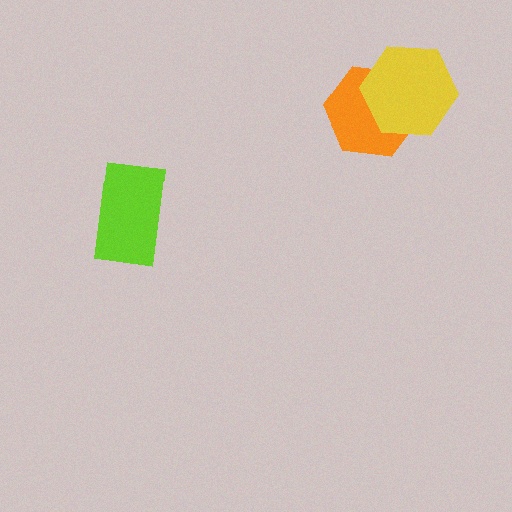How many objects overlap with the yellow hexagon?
1 object overlaps with the yellow hexagon.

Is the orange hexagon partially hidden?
Yes, it is partially covered by another shape.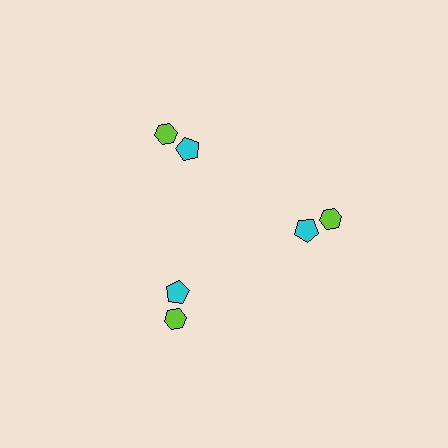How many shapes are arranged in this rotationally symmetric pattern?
There are 6 shapes, arranged in 3 groups of 2.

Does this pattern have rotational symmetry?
Yes, this pattern has 3-fold rotational symmetry. It looks the same after rotating 120 degrees around the center.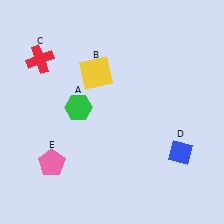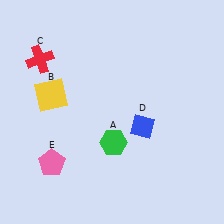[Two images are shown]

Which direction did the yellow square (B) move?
The yellow square (B) moved left.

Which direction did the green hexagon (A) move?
The green hexagon (A) moved down.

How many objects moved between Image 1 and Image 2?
3 objects moved between the two images.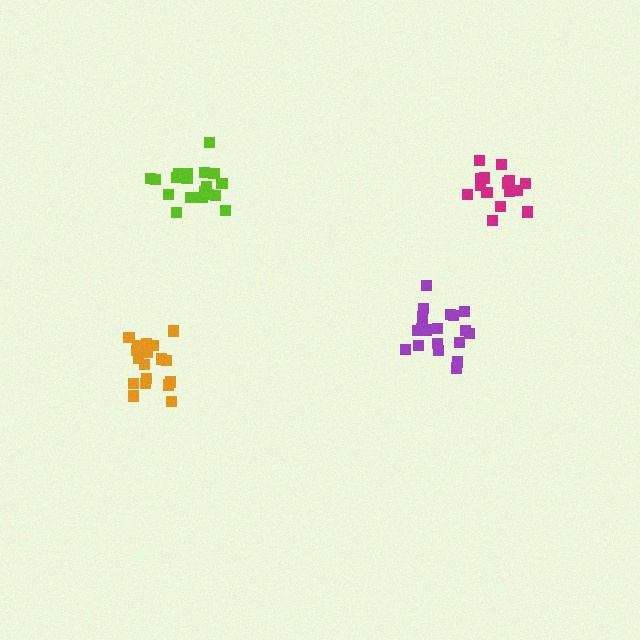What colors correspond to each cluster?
The clusters are colored: magenta, lime, purple, orange.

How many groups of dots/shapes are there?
There are 4 groups.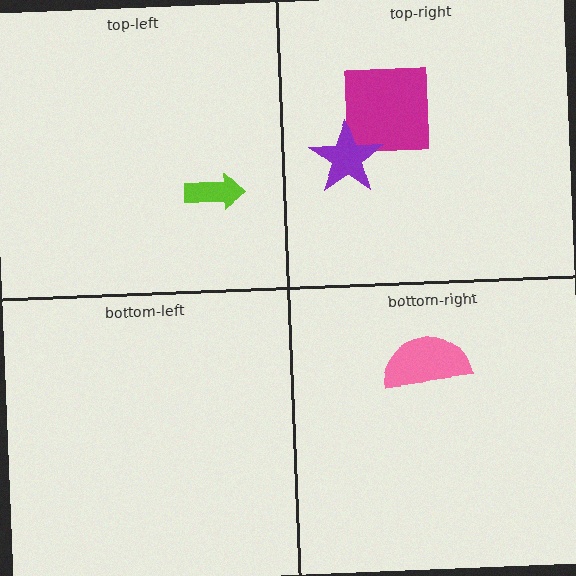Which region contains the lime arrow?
The top-left region.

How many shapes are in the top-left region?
1.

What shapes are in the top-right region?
The magenta square, the purple star.